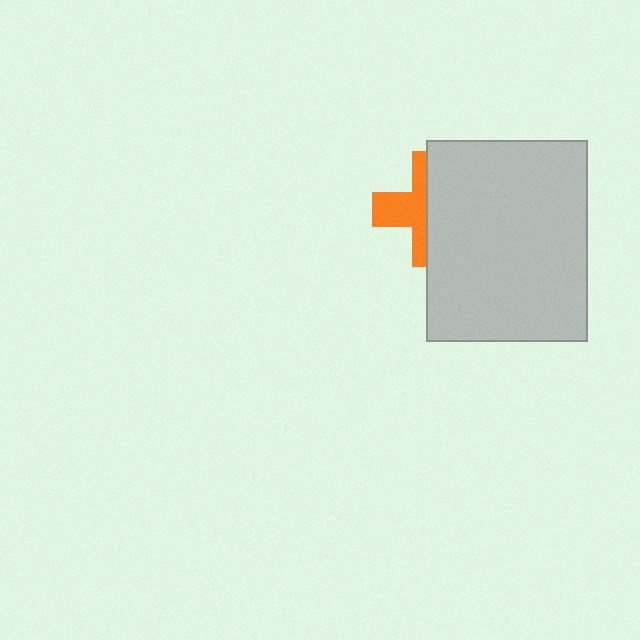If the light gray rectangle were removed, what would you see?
You would see the complete orange cross.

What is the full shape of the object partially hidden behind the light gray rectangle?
The partially hidden object is an orange cross.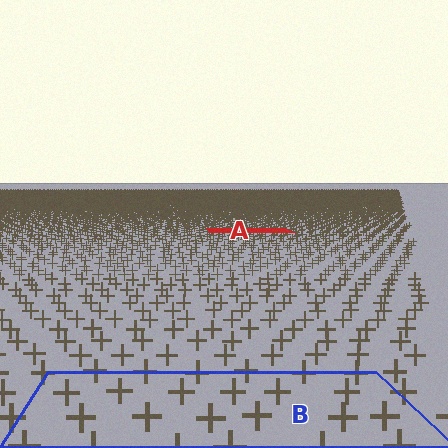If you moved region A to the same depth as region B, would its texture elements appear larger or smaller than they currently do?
They would appear larger. At a closer depth, the same texture elements are projected at a bigger on-screen size.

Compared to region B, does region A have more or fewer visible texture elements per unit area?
Region A has more texture elements per unit area — they are packed more densely because it is farther away.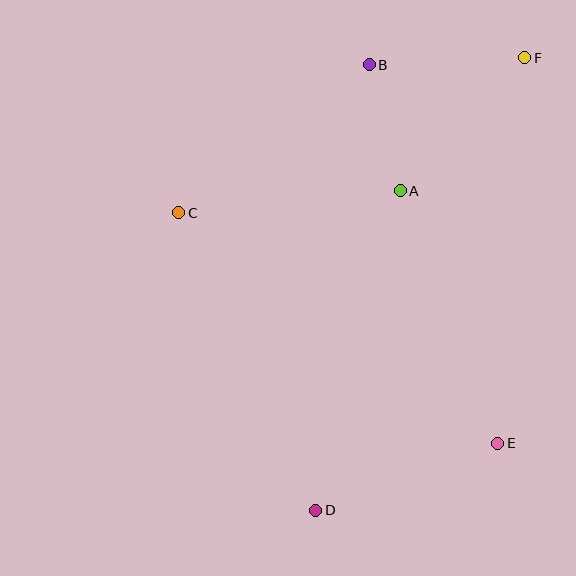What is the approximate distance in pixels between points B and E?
The distance between B and E is approximately 400 pixels.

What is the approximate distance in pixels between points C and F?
The distance between C and F is approximately 379 pixels.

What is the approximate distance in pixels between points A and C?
The distance between A and C is approximately 222 pixels.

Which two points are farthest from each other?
Points D and F are farthest from each other.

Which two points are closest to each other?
Points A and B are closest to each other.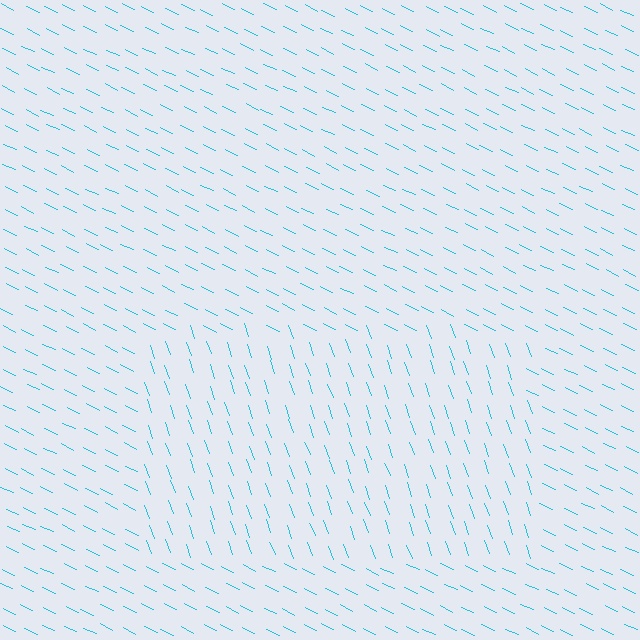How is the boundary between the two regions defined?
The boundary is defined purely by a change in line orientation (approximately 45 degrees difference). All lines are the same color and thickness.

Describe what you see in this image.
The image is filled with small cyan line segments. A rectangle region in the image has lines oriented differently from the surrounding lines, creating a visible texture boundary.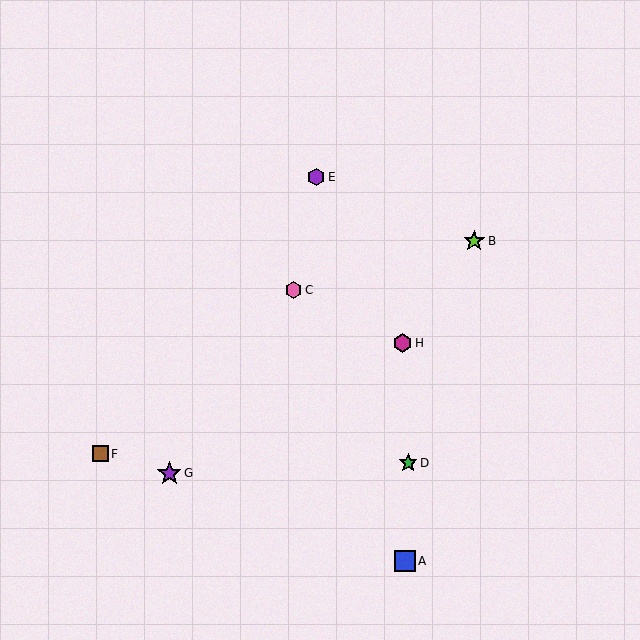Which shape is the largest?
The purple star (labeled G) is the largest.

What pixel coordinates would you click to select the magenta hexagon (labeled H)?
Click at (402, 343) to select the magenta hexagon H.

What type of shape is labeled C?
Shape C is a pink hexagon.